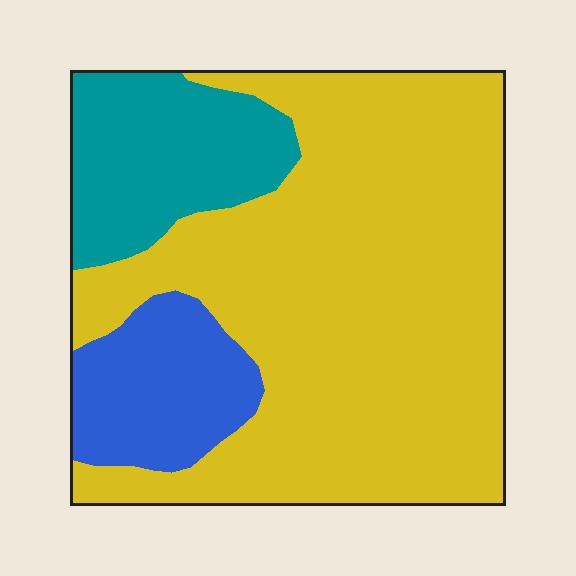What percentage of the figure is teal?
Teal covers 17% of the figure.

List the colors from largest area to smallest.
From largest to smallest: yellow, teal, blue.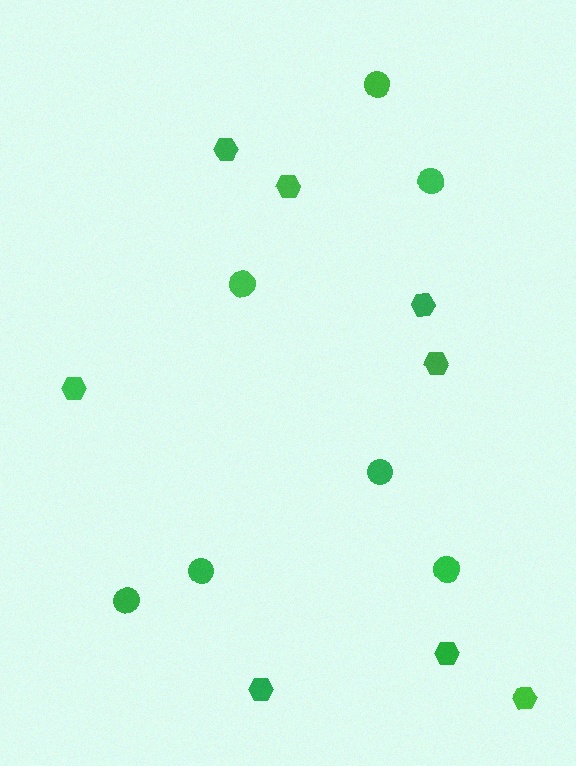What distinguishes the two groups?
There are 2 groups: one group of hexagons (8) and one group of circles (7).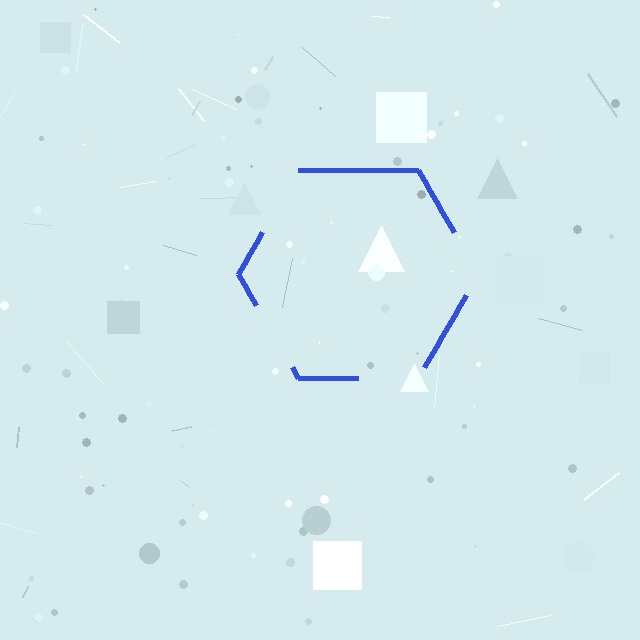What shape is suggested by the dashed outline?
The dashed outline suggests a hexagon.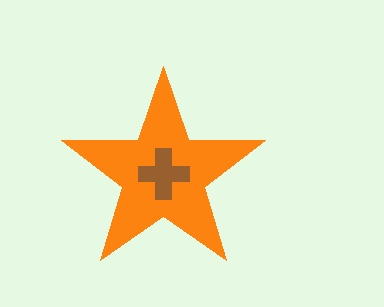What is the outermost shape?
The orange star.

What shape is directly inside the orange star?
The brown cross.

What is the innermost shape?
The brown cross.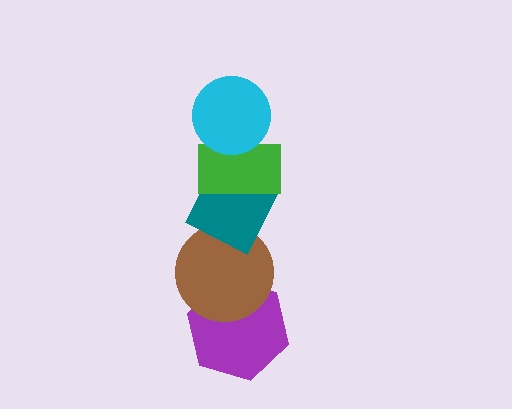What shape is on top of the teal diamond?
The green rectangle is on top of the teal diamond.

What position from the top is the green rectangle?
The green rectangle is 2nd from the top.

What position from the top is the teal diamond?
The teal diamond is 3rd from the top.